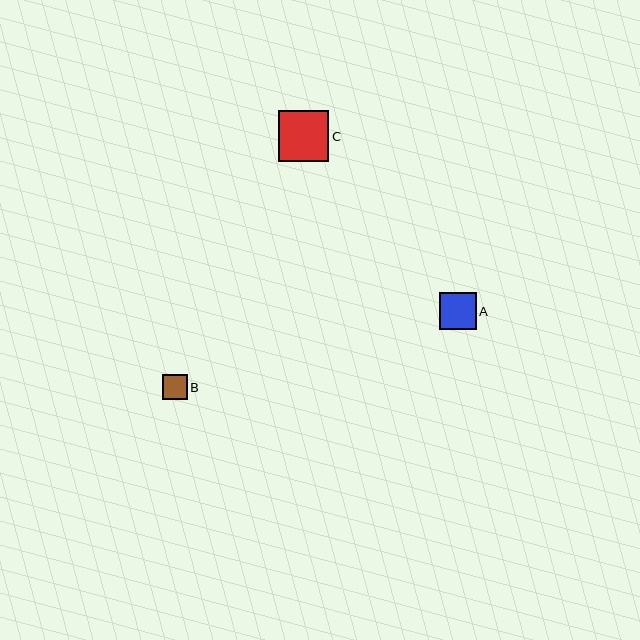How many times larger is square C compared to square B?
Square C is approximately 2.0 times the size of square B.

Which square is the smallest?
Square B is the smallest with a size of approximately 25 pixels.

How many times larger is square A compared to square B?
Square A is approximately 1.5 times the size of square B.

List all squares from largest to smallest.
From largest to smallest: C, A, B.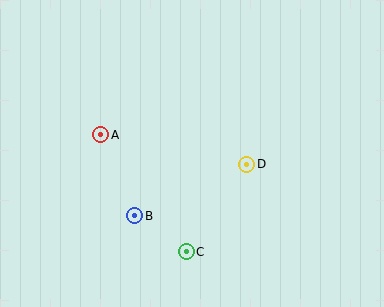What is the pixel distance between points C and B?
The distance between C and B is 63 pixels.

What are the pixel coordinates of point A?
Point A is at (101, 135).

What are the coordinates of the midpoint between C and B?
The midpoint between C and B is at (161, 234).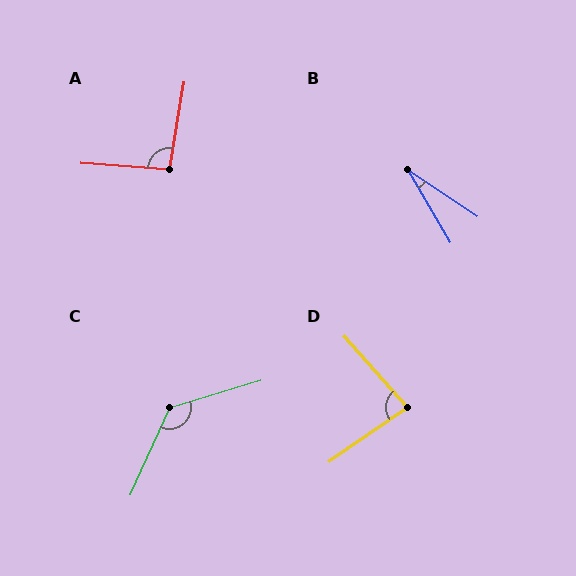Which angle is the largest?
C, at approximately 131 degrees.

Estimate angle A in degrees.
Approximately 95 degrees.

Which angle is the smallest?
B, at approximately 26 degrees.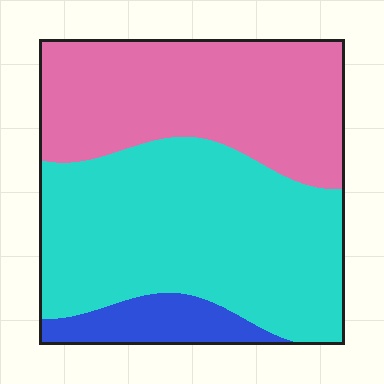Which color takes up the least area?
Blue, at roughly 10%.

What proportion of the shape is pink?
Pink covers roughly 40% of the shape.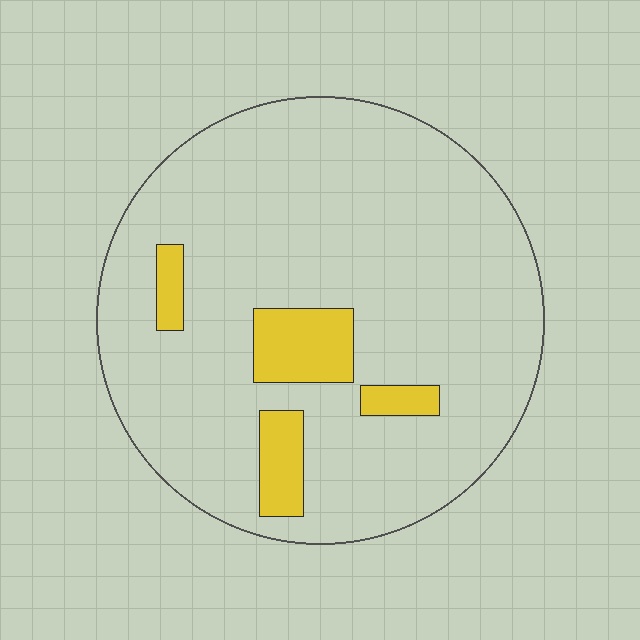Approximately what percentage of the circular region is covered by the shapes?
Approximately 10%.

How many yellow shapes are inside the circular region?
4.